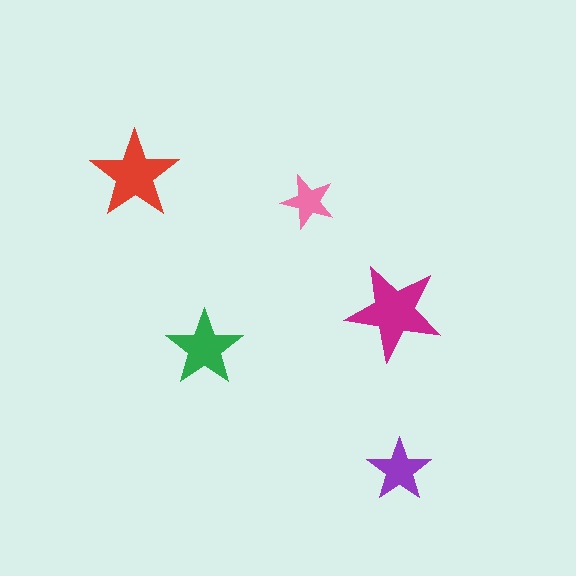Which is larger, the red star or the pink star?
The red one.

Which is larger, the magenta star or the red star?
The magenta one.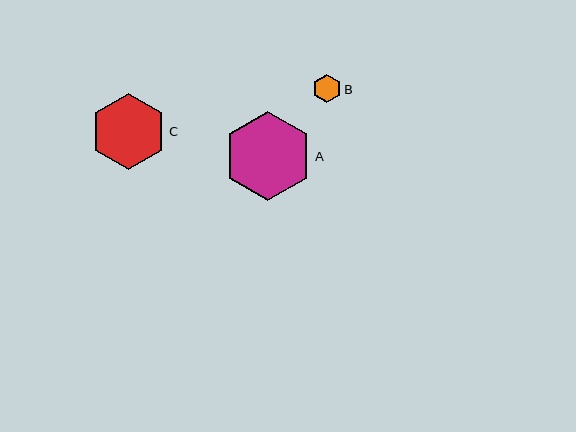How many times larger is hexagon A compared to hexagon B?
Hexagon A is approximately 3.1 times the size of hexagon B.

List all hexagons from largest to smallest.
From largest to smallest: A, C, B.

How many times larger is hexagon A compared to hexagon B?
Hexagon A is approximately 3.1 times the size of hexagon B.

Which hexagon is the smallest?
Hexagon B is the smallest with a size of approximately 29 pixels.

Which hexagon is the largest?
Hexagon A is the largest with a size of approximately 89 pixels.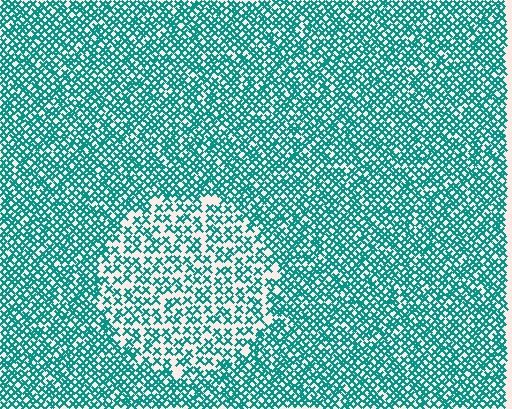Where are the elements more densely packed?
The elements are more densely packed outside the circle boundary.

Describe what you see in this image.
The image contains small teal elements arranged at two different densities. A circle-shaped region is visible where the elements are less densely packed than the surrounding area.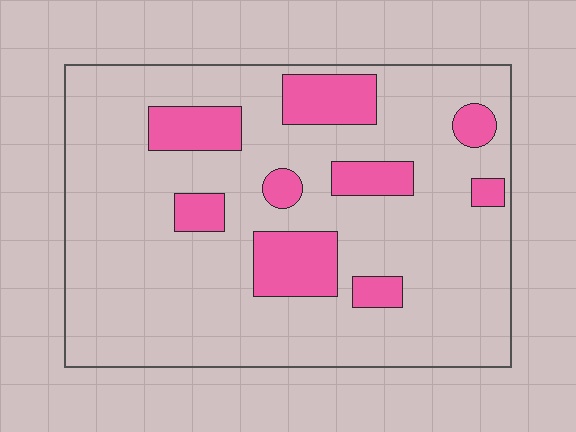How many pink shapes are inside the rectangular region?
9.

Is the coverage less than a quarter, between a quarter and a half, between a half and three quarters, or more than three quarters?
Less than a quarter.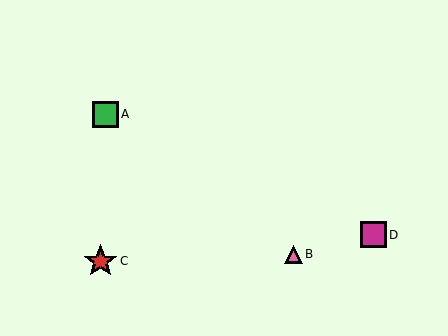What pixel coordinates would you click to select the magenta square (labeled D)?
Click at (373, 235) to select the magenta square D.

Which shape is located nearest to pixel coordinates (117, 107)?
The green square (labeled A) at (105, 114) is nearest to that location.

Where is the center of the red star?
The center of the red star is at (101, 261).